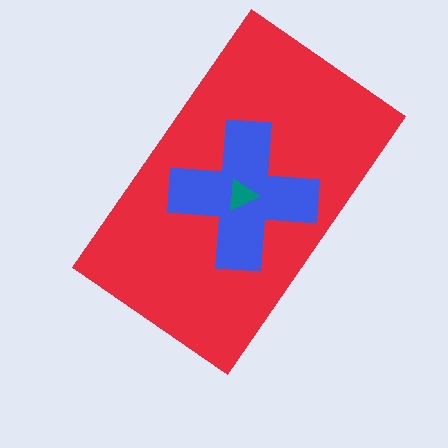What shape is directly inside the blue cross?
The teal triangle.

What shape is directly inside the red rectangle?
The blue cross.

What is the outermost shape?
The red rectangle.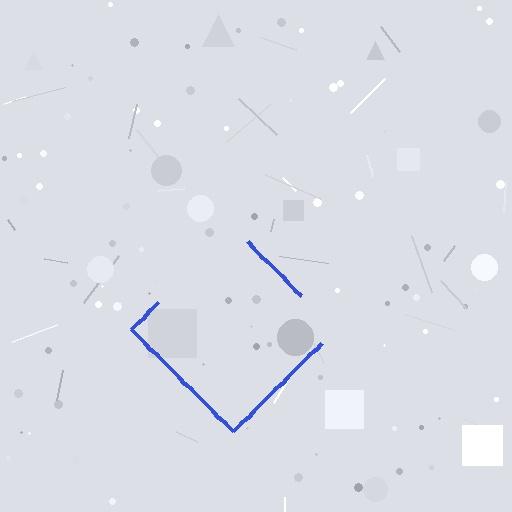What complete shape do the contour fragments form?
The contour fragments form a diamond.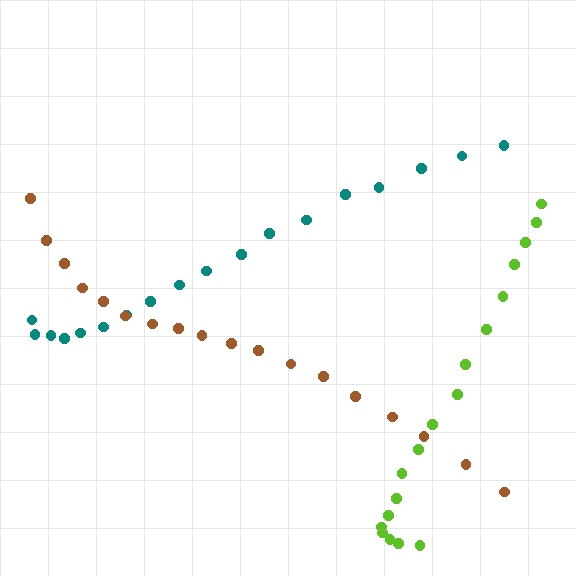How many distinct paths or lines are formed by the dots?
There are 3 distinct paths.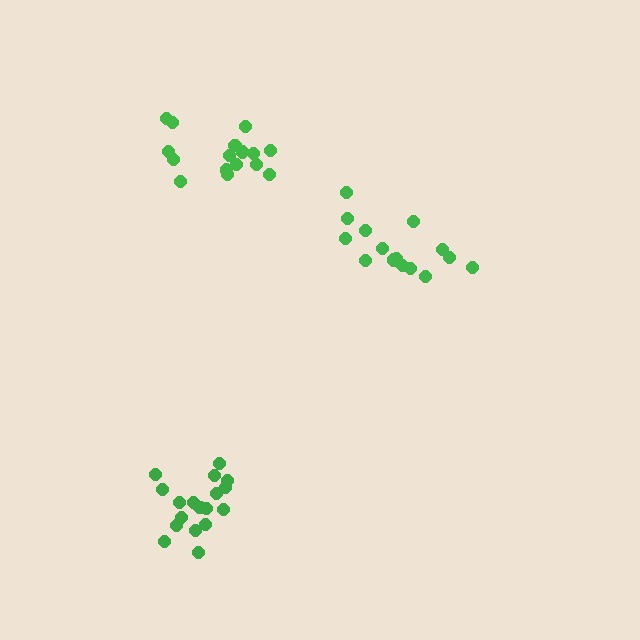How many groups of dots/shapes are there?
There are 3 groups.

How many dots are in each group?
Group 1: 18 dots, Group 2: 15 dots, Group 3: 16 dots (49 total).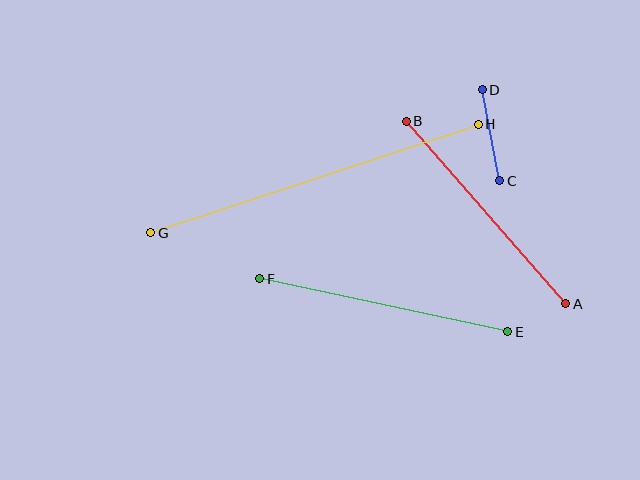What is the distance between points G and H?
The distance is approximately 345 pixels.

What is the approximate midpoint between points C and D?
The midpoint is at approximately (491, 135) pixels.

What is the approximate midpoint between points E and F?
The midpoint is at approximately (384, 305) pixels.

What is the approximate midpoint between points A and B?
The midpoint is at approximately (486, 213) pixels.